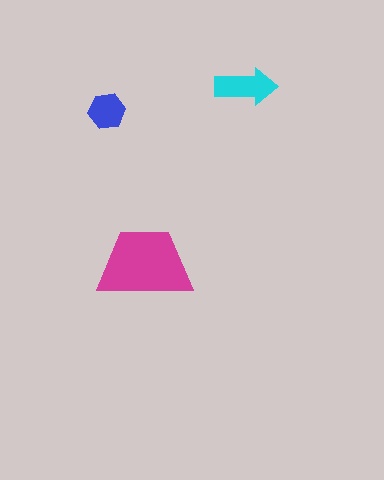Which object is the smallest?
The blue hexagon.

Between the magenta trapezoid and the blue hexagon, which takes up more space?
The magenta trapezoid.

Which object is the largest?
The magenta trapezoid.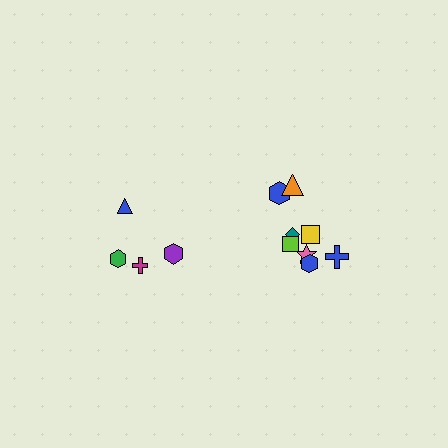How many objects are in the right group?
There are 8 objects.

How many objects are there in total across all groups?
There are 12 objects.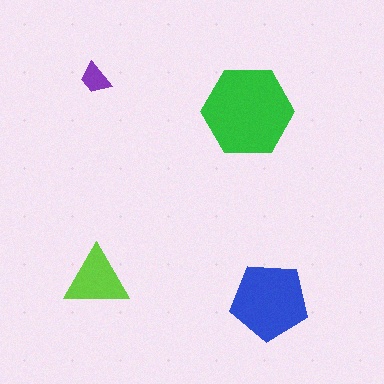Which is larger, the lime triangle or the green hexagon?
The green hexagon.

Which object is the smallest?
The purple trapezoid.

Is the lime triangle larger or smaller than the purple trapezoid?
Larger.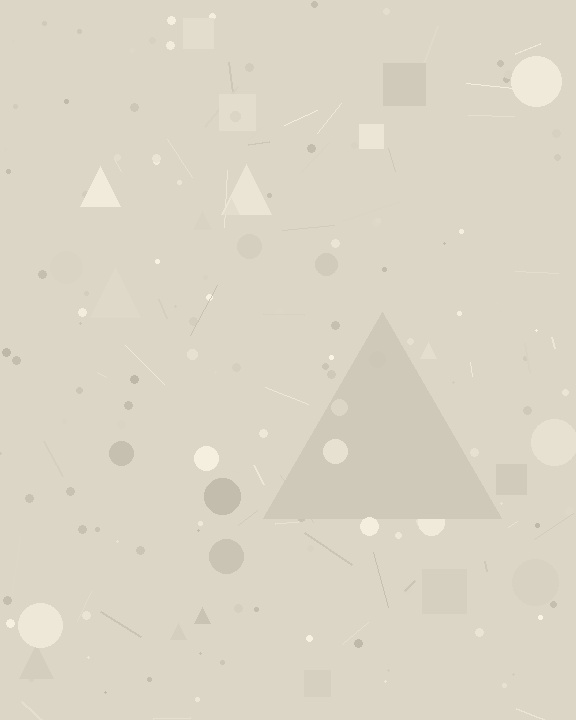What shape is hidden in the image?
A triangle is hidden in the image.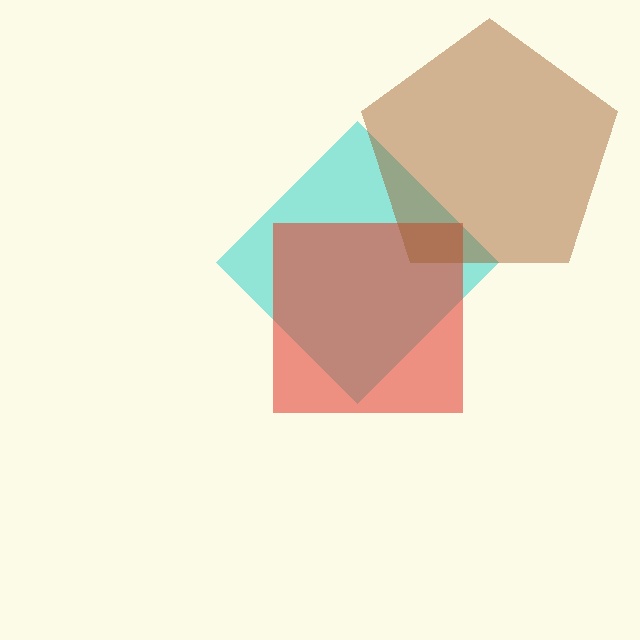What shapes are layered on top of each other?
The layered shapes are: a cyan diamond, a red square, a brown pentagon.